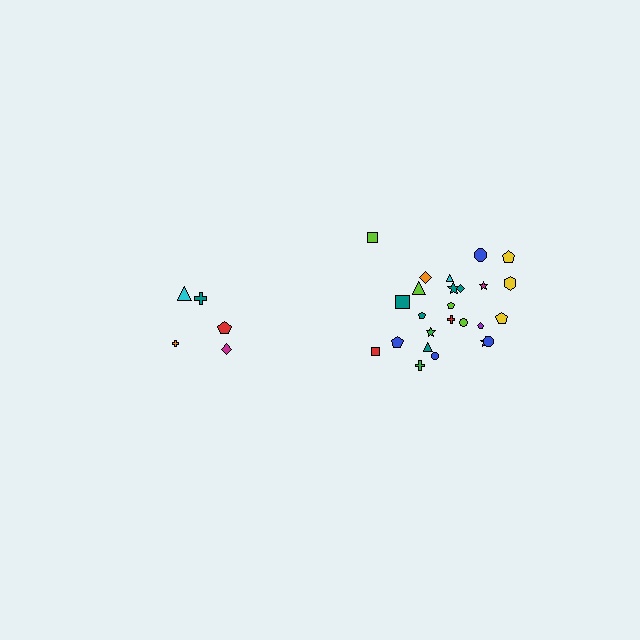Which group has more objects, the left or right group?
The right group.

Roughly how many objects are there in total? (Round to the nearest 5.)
Roughly 30 objects in total.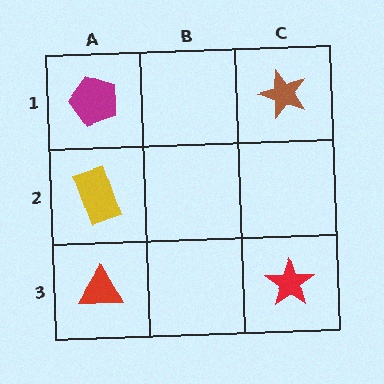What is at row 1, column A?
A magenta pentagon.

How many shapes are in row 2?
1 shape.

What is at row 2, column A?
A yellow rectangle.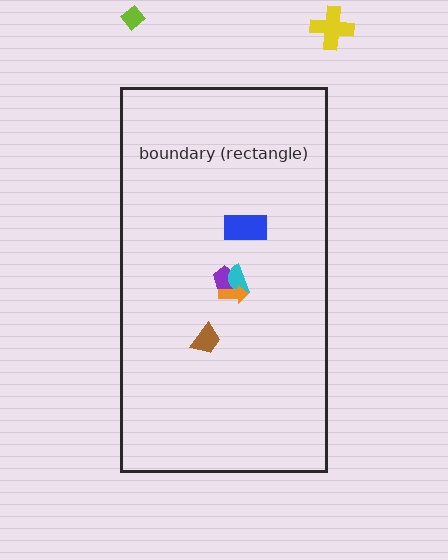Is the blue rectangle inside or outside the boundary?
Inside.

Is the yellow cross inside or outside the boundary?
Outside.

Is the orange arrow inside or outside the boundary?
Inside.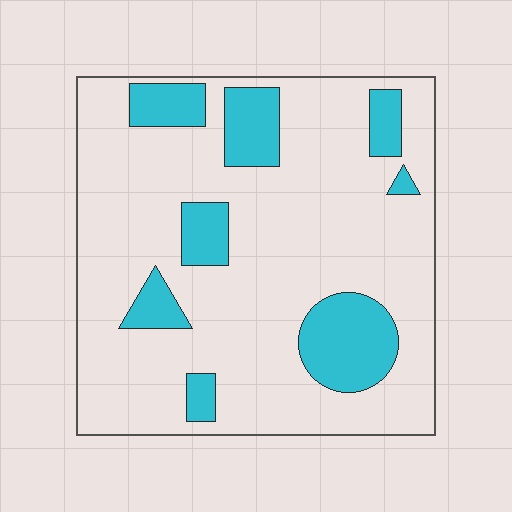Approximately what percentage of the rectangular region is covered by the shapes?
Approximately 20%.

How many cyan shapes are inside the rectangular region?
8.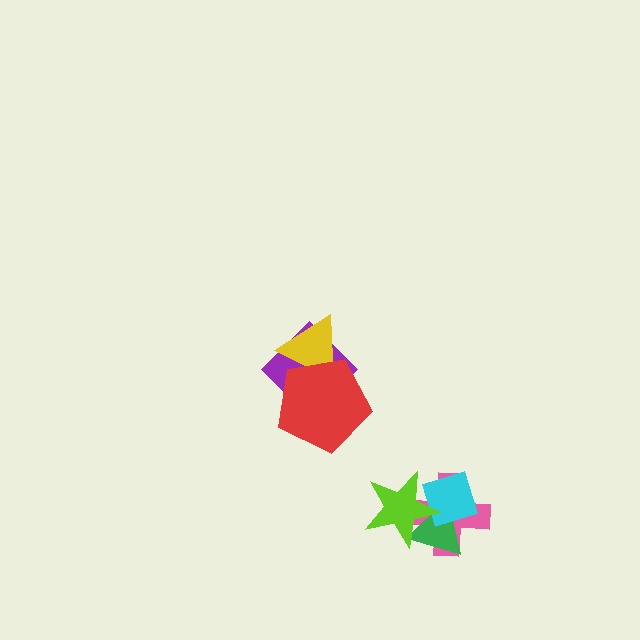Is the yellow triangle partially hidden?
Yes, it is partially covered by another shape.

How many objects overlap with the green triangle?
3 objects overlap with the green triangle.